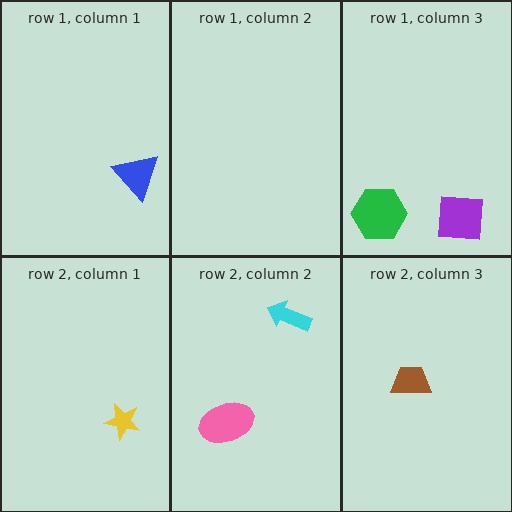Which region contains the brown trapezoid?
The row 2, column 3 region.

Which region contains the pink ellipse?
The row 2, column 2 region.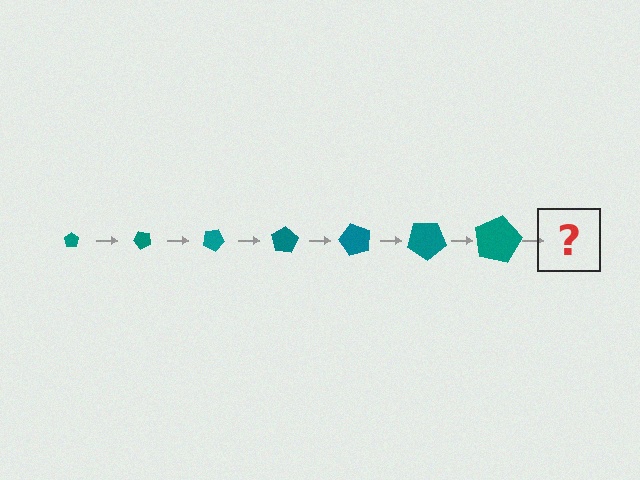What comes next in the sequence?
The next element should be a pentagon, larger than the previous one and rotated 350 degrees from the start.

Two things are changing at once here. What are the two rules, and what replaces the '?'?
The two rules are that the pentagon grows larger each step and it rotates 50 degrees each step. The '?' should be a pentagon, larger than the previous one and rotated 350 degrees from the start.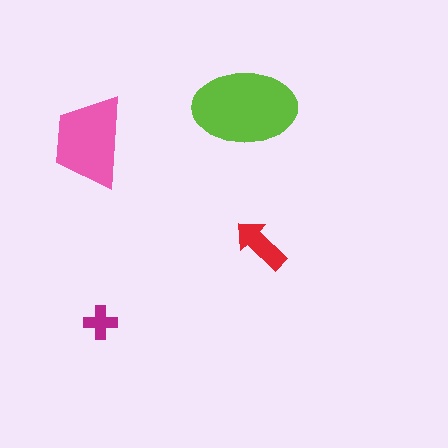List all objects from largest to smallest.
The lime ellipse, the pink trapezoid, the red arrow, the magenta cross.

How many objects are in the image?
There are 4 objects in the image.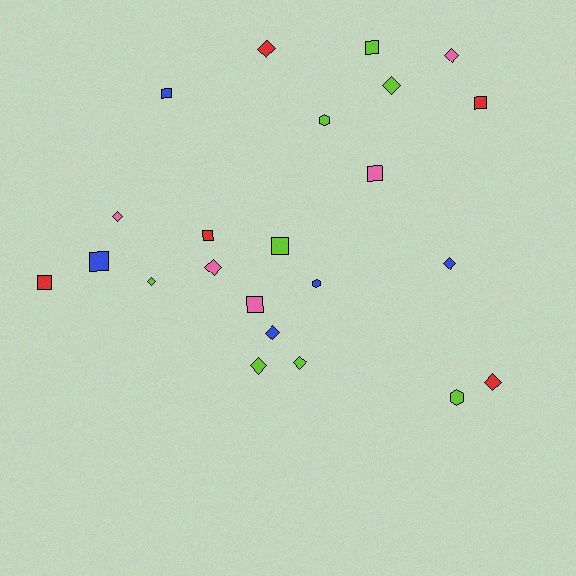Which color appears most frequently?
Lime, with 8 objects.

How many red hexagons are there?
There are no red hexagons.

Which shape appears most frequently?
Diamond, with 11 objects.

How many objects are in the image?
There are 23 objects.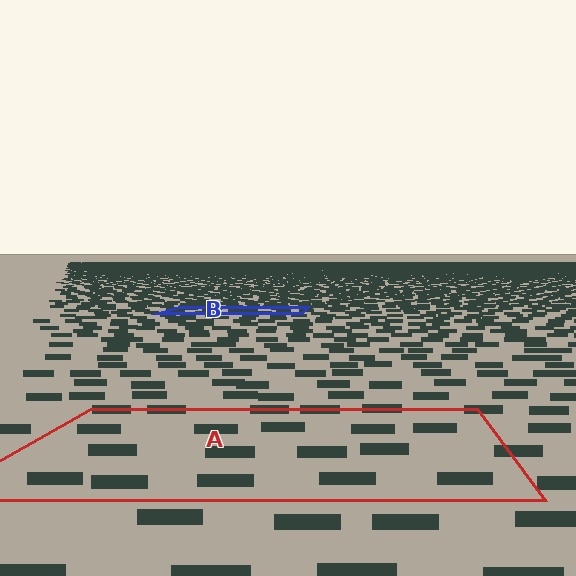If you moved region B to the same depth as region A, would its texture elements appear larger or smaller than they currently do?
They would appear larger. At a closer depth, the same texture elements are projected at a bigger on-screen size.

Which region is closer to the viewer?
Region A is closer. The texture elements there are larger and more spread out.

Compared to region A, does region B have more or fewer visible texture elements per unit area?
Region B has more texture elements per unit area — they are packed more densely because it is farther away.